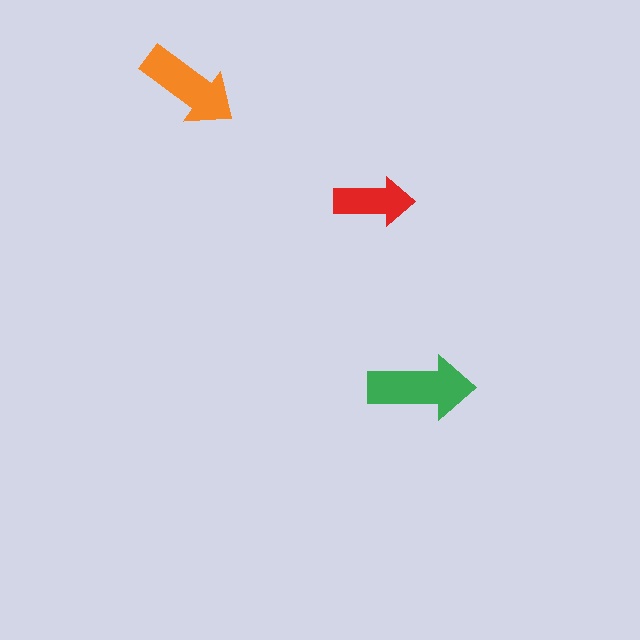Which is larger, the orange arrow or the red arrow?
The orange one.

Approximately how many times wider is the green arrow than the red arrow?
About 1.5 times wider.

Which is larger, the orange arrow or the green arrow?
The green one.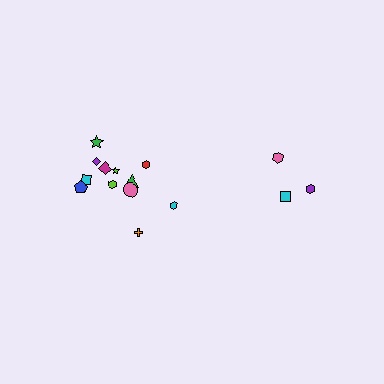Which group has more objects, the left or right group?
The left group.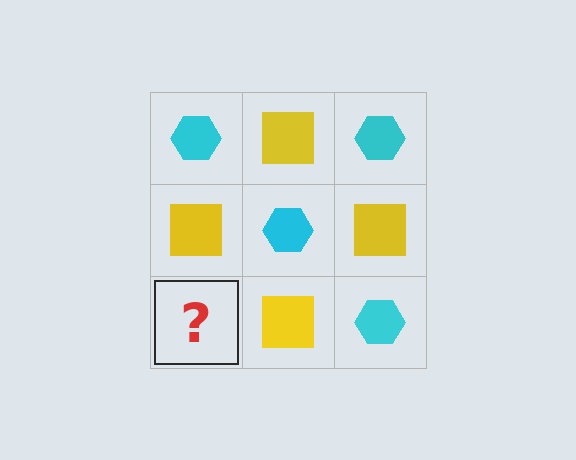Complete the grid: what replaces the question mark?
The question mark should be replaced with a cyan hexagon.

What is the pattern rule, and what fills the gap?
The rule is that it alternates cyan hexagon and yellow square in a checkerboard pattern. The gap should be filled with a cyan hexagon.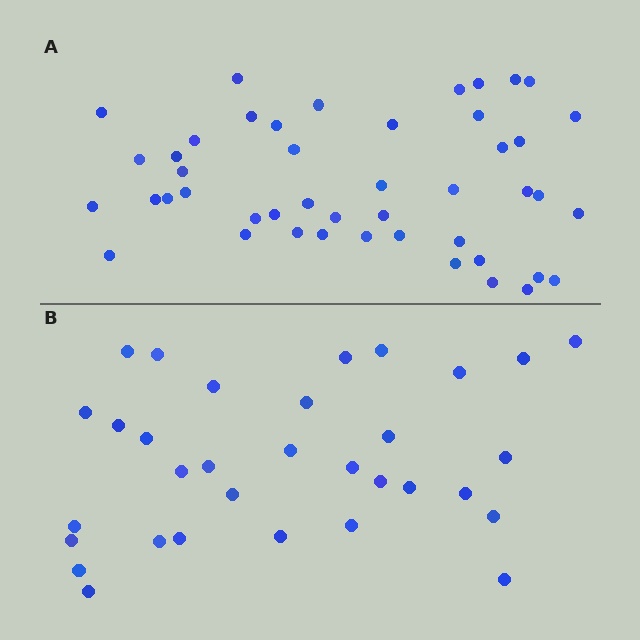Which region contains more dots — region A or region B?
Region A (the top region) has more dots.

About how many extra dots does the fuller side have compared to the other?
Region A has approximately 15 more dots than region B.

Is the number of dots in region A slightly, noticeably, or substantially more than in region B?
Region A has noticeably more, but not dramatically so. The ratio is roughly 1.4 to 1.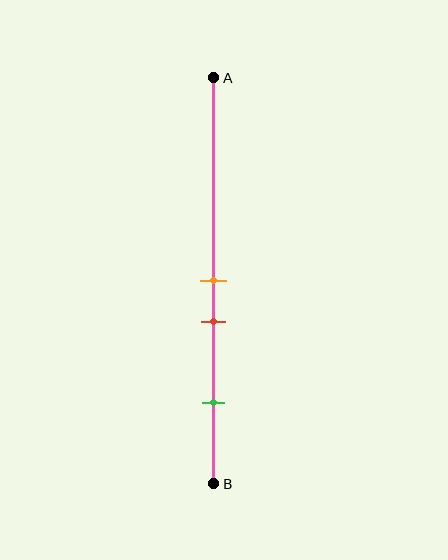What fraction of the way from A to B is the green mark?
The green mark is approximately 80% (0.8) of the way from A to B.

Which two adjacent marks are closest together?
The orange and red marks are the closest adjacent pair.